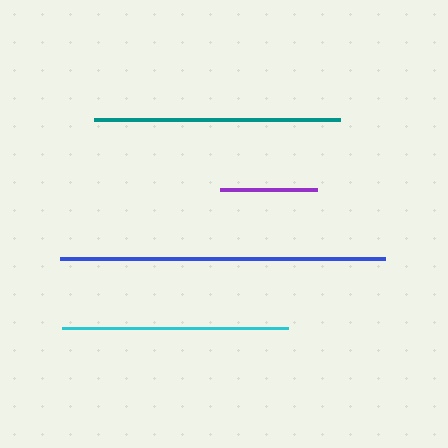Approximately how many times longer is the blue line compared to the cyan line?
The blue line is approximately 1.4 times the length of the cyan line.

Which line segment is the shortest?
The purple line is the shortest at approximately 97 pixels.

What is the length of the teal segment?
The teal segment is approximately 247 pixels long.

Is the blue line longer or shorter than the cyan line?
The blue line is longer than the cyan line.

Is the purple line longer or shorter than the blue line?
The blue line is longer than the purple line.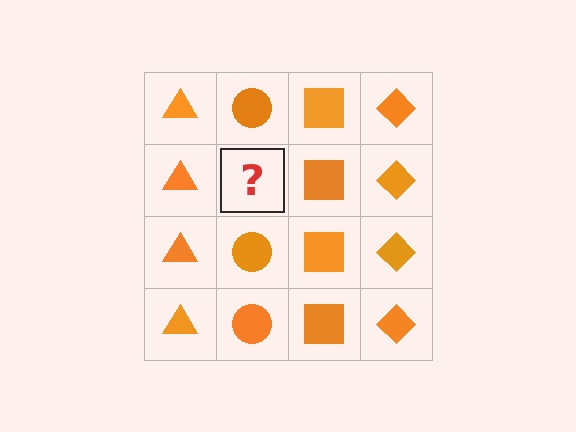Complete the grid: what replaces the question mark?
The question mark should be replaced with an orange circle.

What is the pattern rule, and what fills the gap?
The rule is that each column has a consistent shape. The gap should be filled with an orange circle.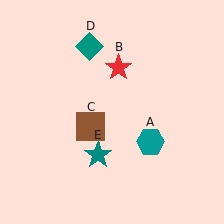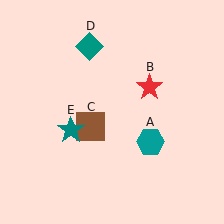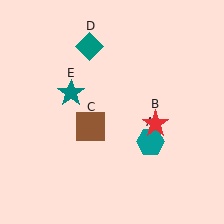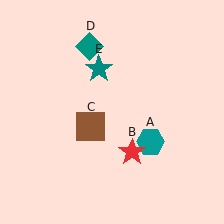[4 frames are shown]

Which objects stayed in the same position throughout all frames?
Teal hexagon (object A) and brown square (object C) and teal diamond (object D) remained stationary.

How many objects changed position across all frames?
2 objects changed position: red star (object B), teal star (object E).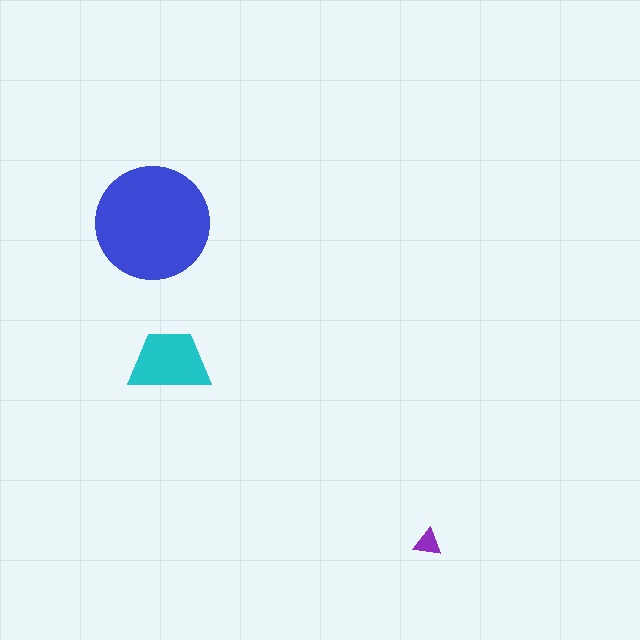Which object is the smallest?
The purple triangle.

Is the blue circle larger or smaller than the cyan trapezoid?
Larger.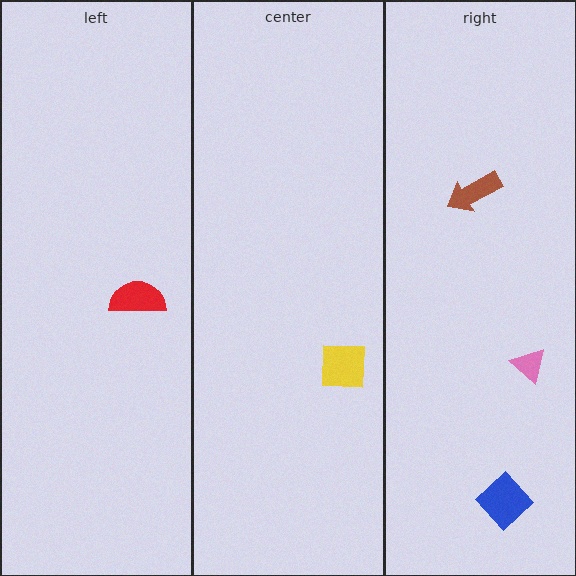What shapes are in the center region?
The yellow square.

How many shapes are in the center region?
1.